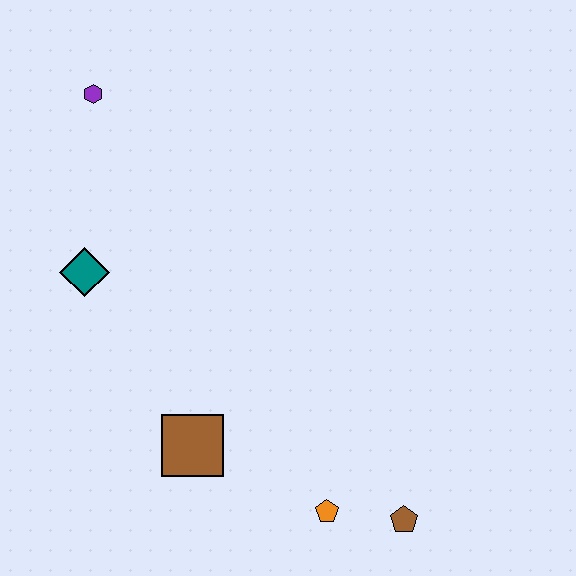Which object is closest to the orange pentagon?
The brown pentagon is closest to the orange pentagon.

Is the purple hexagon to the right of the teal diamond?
Yes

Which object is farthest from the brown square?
The purple hexagon is farthest from the brown square.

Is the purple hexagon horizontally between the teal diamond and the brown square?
Yes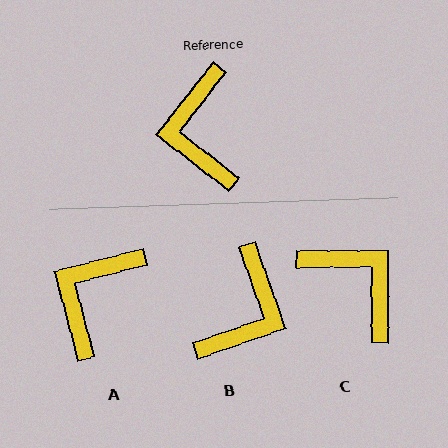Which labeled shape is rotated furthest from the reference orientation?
B, about 147 degrees away.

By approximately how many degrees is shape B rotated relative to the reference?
Approximately 147 degrees counter-clockwise.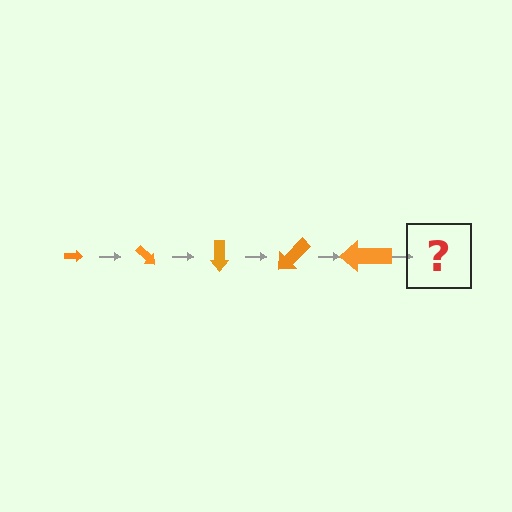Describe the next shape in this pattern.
It should be an arrow, larger than the previous one and rotated 225 degrees from the start.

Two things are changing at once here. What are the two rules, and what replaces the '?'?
The two rules are that the arrow grows larger each step and it rotates 45 degrees each step. The '?' should be an arrow, larger than the previous one and rotated 225 degrees from the start.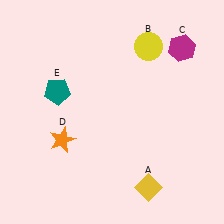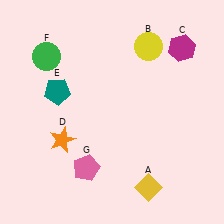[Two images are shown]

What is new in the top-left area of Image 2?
A green circle (F) was added in the top-left area of Image 2.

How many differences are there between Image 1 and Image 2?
There are 2 differences between the two images.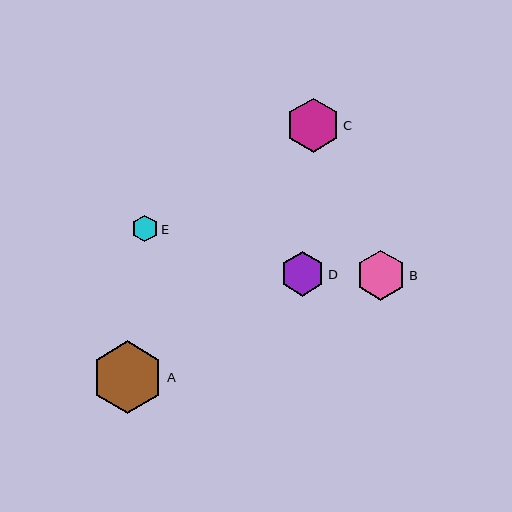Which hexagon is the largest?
Hexagon A is the largest with a size of approximately 72 pixels.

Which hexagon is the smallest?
Hexagon E is the smallest with a size of approximately 27 pixels.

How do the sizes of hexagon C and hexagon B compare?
Hexagon C and hexagon B are approximately the same size.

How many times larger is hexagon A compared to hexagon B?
Hexagon A is approximately 1.4 times the size of hexagon B.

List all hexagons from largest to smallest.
From largest to smallest: A, C, B, D, E.